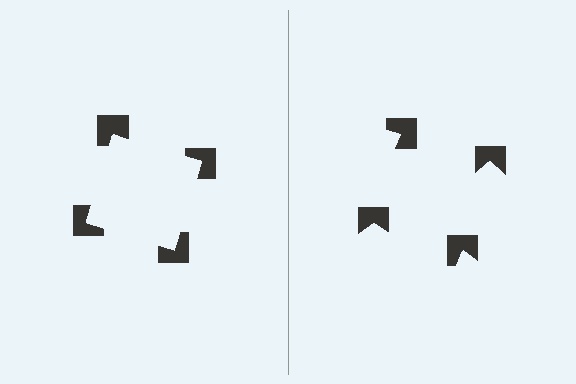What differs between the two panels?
The notched squares are positioned identically on both sides; only the wedge orientations differ. On the left they align to a square; on the right they are misaligned.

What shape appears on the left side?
An illusory square.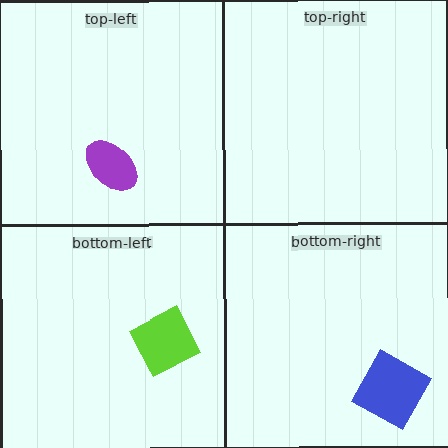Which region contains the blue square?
The bottom-right region.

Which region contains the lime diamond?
The bottom-left region.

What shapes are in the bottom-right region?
The blue square.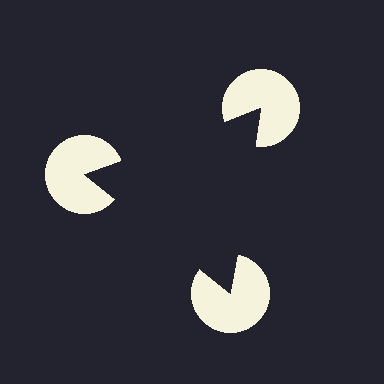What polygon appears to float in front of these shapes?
An illusory triangle — its edges are inferred from the aligned wedge cuts in the pac-man discs, not physically drawn.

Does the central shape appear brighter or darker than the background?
It typically appears slightly darker than the background, even though no actual brightness change is drawn.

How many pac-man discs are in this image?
There are 3 — one at each vertex of the illusory triangle.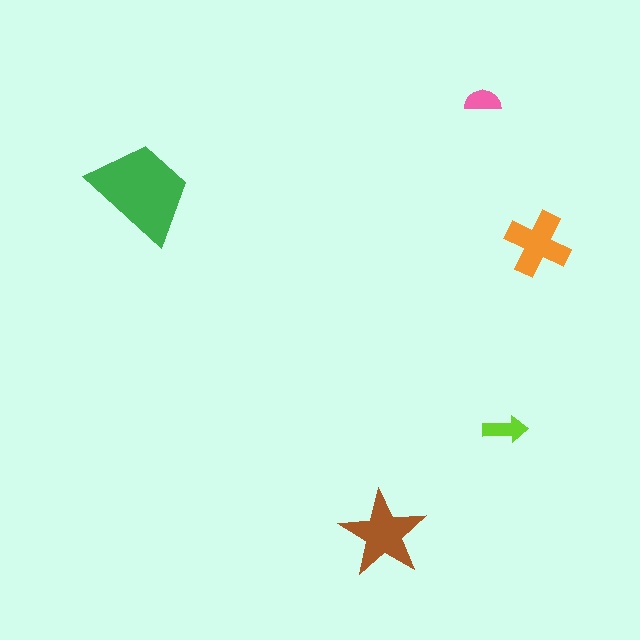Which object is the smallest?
The pink semicircle.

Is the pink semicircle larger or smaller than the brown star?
Smaller.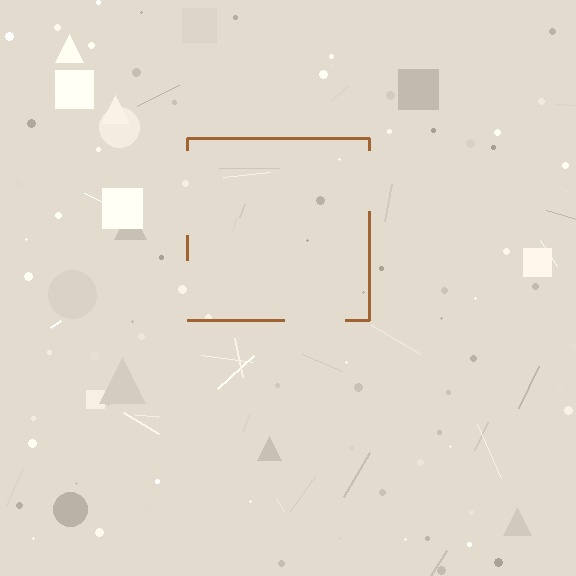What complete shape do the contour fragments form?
The contour fragments form a square.